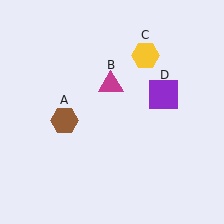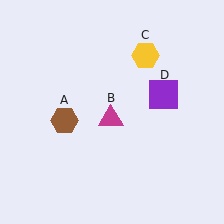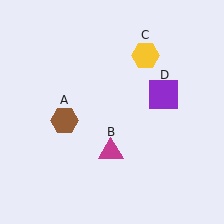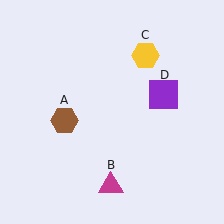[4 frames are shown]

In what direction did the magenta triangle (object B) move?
The magenta triangle (object B) moved down.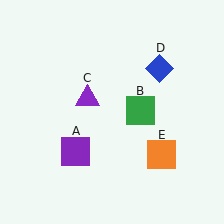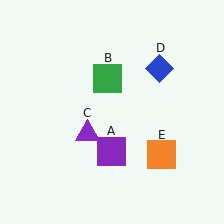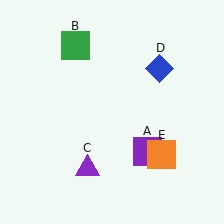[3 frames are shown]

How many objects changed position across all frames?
3 objects changed position: purple square (object A), green square (object B), purple triangle (object C).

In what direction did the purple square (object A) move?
The purple square (object A) moved right.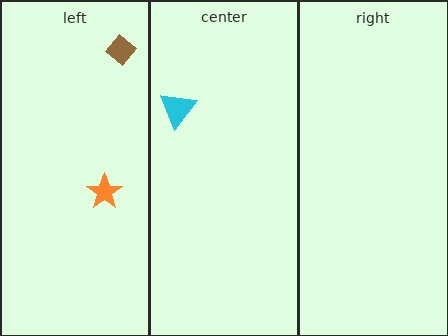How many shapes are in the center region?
1.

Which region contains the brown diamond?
The left region.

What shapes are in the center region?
The cyan triangle.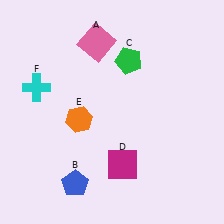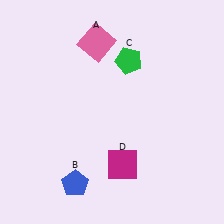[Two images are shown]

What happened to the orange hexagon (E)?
The orange hexagon (E) was removed in Image 2. It was in the bottom-left area of Image 1.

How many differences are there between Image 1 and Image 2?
There are 2 differences between the two images.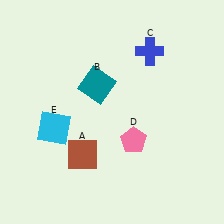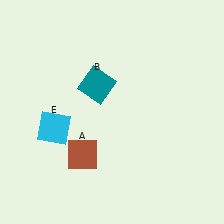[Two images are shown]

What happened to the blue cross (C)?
The blue cross (C) was removed in Image 2. It was in the top-right area of Image 1.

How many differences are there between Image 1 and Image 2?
There are 2 differences between the two images.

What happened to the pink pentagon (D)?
The pink pentagon (D) was removed in Image 2. It was in the bottom-right area of Image 1.